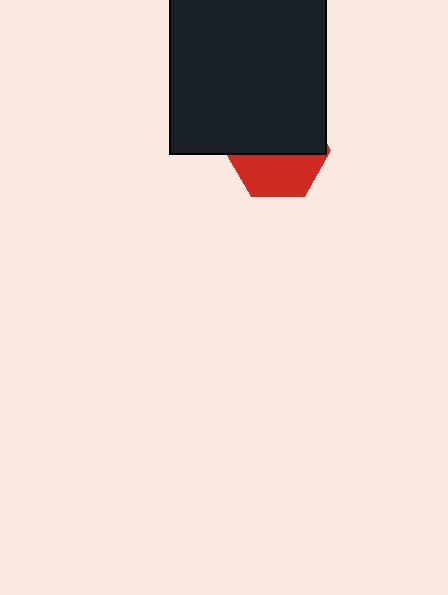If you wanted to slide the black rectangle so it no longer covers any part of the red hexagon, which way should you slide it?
Slide it up — that is the most direct way to separate the two shapes.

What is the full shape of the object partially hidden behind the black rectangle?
The partially hidden object is a red hexagon.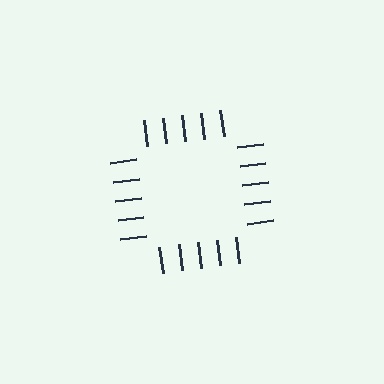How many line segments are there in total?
20 — 5 along each of the 4 edges.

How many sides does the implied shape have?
4 sides — the line-ends trace a square.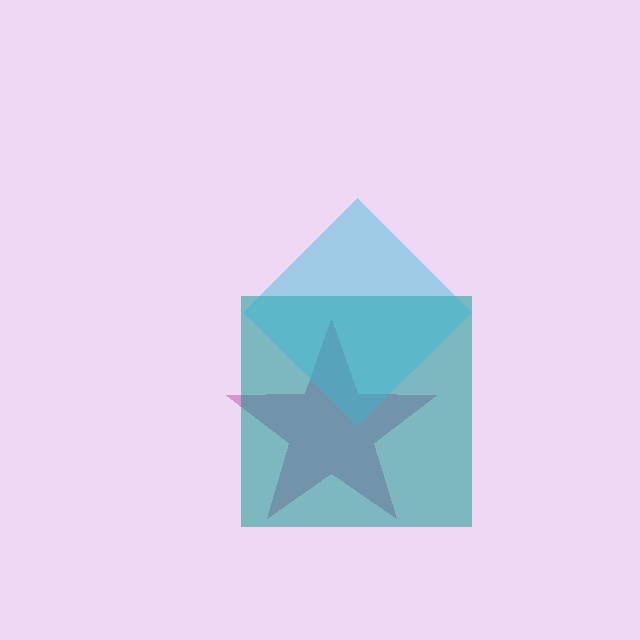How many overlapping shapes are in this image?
There are 3 overlapping shapes in the image.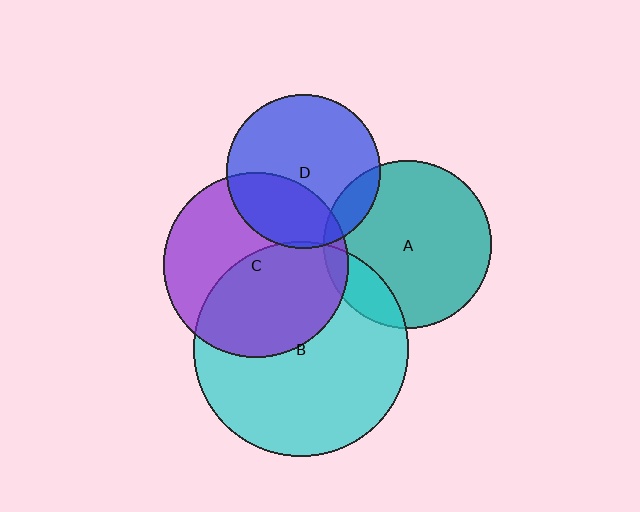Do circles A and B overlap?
Yes.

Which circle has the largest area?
Circle B (cyan).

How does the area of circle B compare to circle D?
Approximately 1.9 times.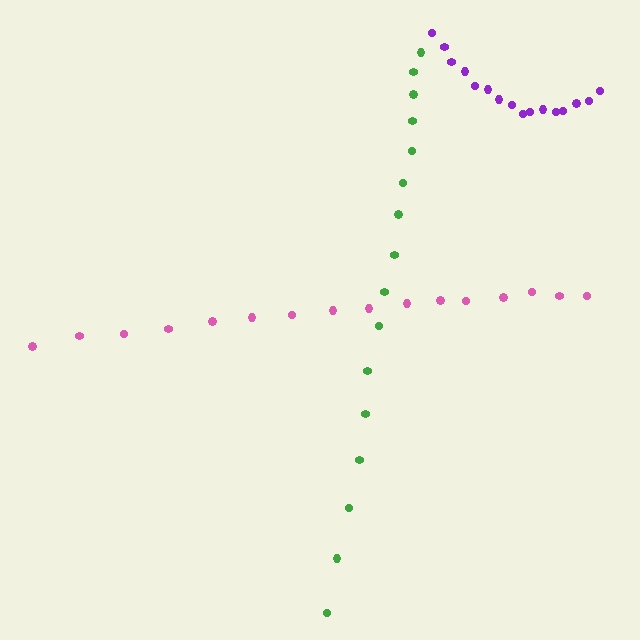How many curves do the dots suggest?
There are 3 distinct paths.